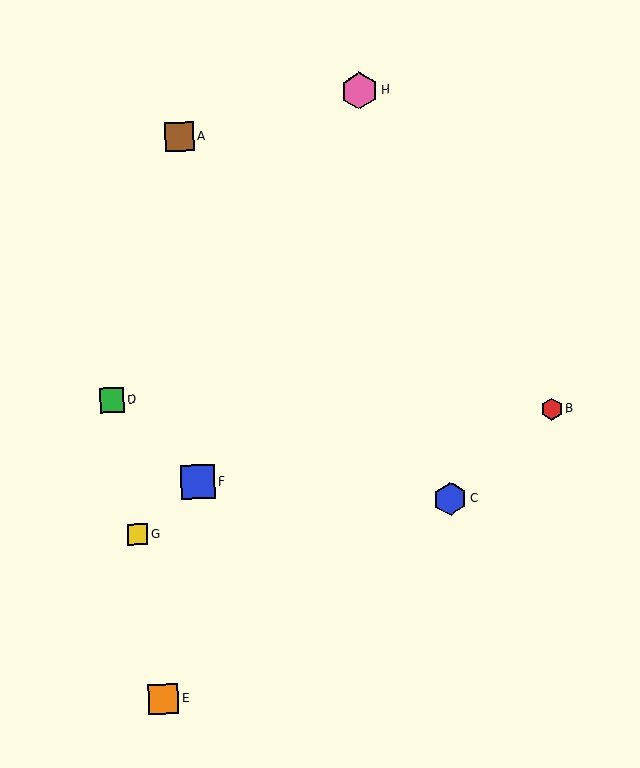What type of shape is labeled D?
Shape D is a green square.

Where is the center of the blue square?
The center of the blue square is at (198, 482).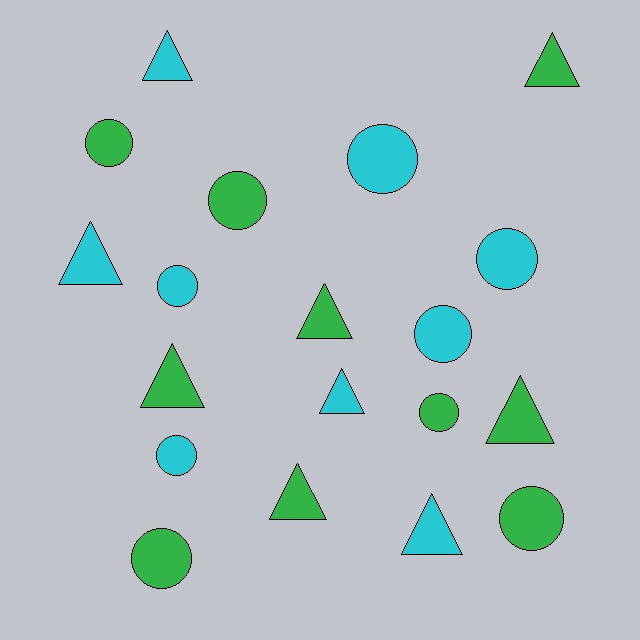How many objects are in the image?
There are 19 objects.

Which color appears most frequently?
Green, with 10 objects.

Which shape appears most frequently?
Circle, with 10 objects.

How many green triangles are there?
There are 5 green triangles.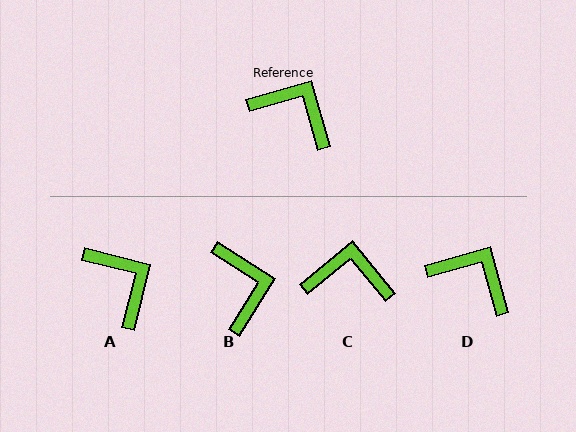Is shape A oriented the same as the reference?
No, it is off by about 30 degrees.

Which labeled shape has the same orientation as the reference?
D.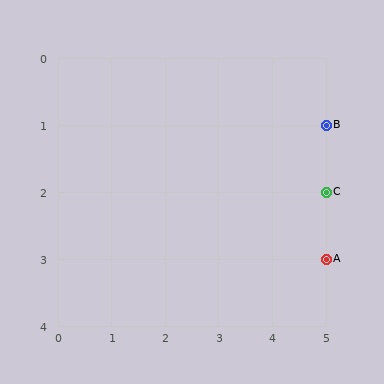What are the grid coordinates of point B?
Point B is at grid coordinates (5, 1).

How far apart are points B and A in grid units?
Points B and A are 2 rows apart.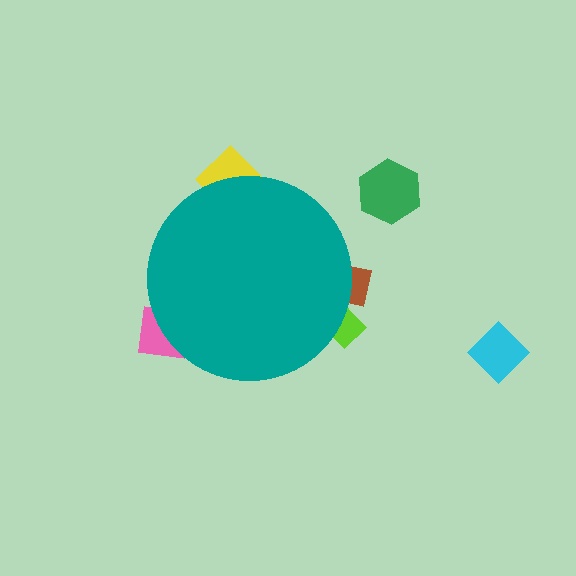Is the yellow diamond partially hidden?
Yes, the yellow diamond is partially hidden behind the teal circle.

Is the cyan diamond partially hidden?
No, the cyan diamond is fully visible.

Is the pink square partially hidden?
Yes, the pink square is partially hidden behind the teal circle.